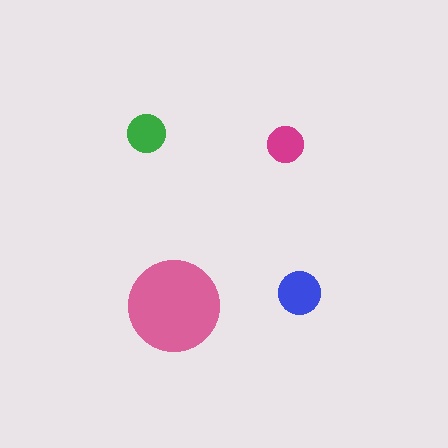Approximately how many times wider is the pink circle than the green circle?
About 2.5 times wider.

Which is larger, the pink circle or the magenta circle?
The pink one.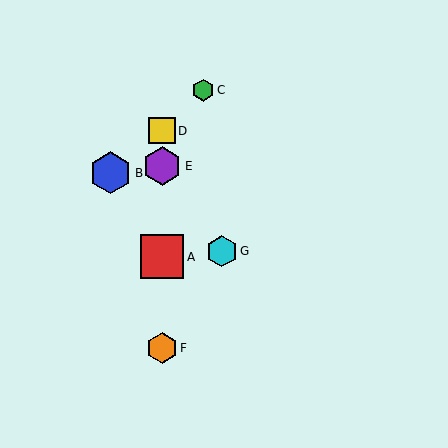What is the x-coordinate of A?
Object A is at x≈162.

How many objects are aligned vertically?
4 objects (A, D, E, F) are aligned vertically.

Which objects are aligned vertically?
Objects A, D, E, F are aligned vertically.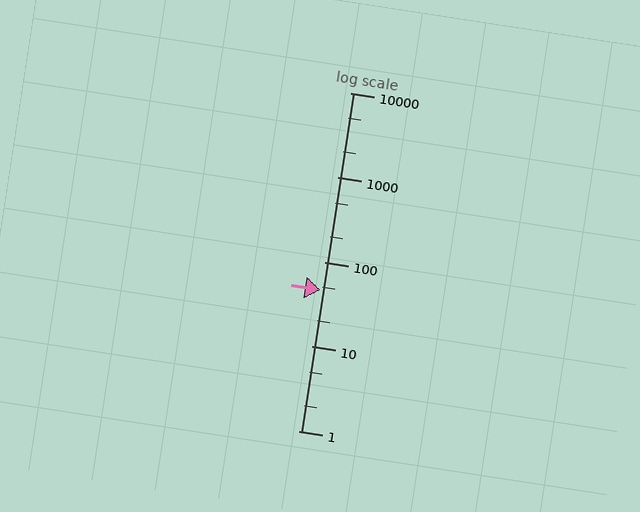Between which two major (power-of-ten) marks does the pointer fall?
The pointer is between 10 and 100.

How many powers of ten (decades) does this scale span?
The scale spans 4 decades, from 1 to 10000.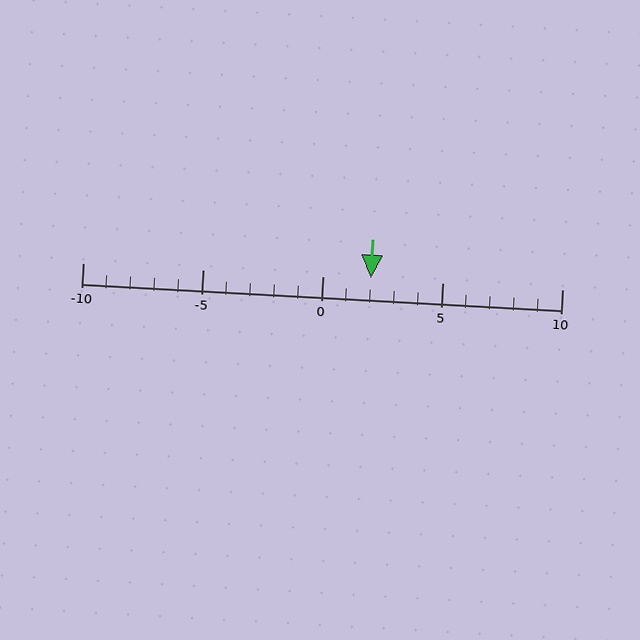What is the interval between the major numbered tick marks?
The major tick marks are spaced 5 units apart.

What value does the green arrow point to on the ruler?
The green arrow points to approximately 2.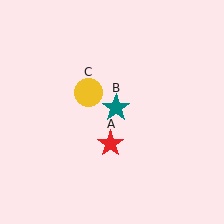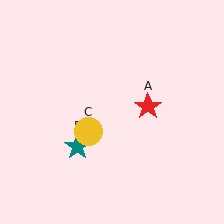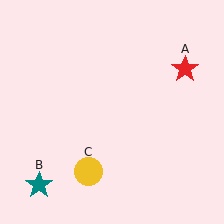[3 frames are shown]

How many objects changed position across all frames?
3 objects changed position: red star (object A), teal star (object B), yellow circle (object C).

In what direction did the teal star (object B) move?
The teal star (object B) moved down and to the left.